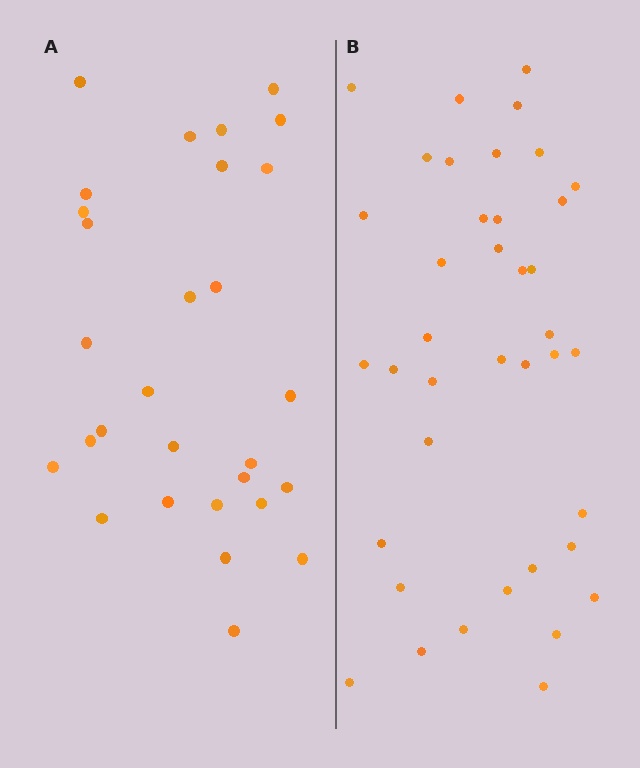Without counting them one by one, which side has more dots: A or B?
Region B (the right region) has more dots.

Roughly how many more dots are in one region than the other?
Region B has roughly 10 or so more dots than region A.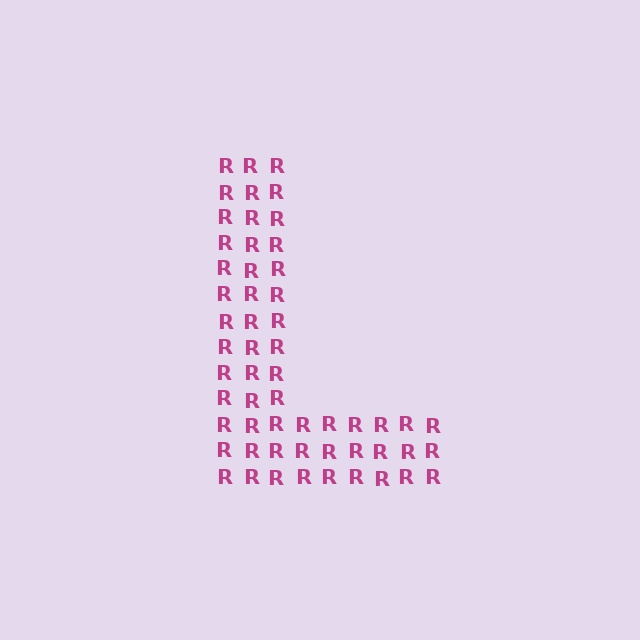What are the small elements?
The small elements are letter R's.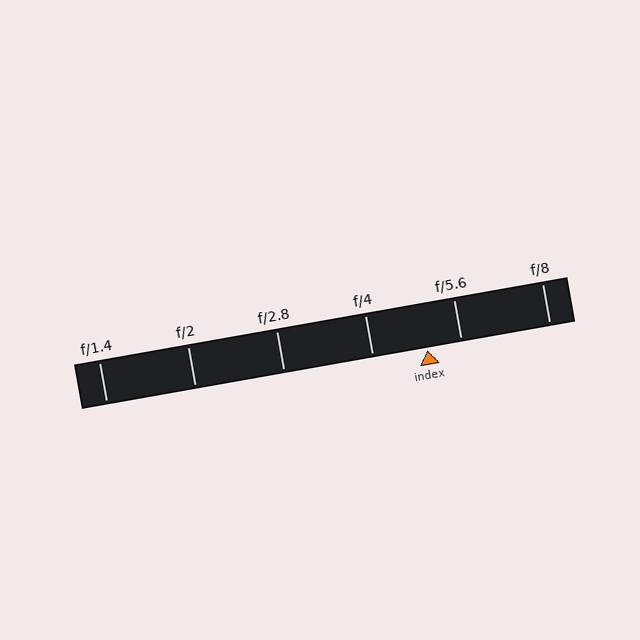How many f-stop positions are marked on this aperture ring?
There are 6 f-stop positions marked.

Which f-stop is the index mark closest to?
The index mark is closest to f/5.6.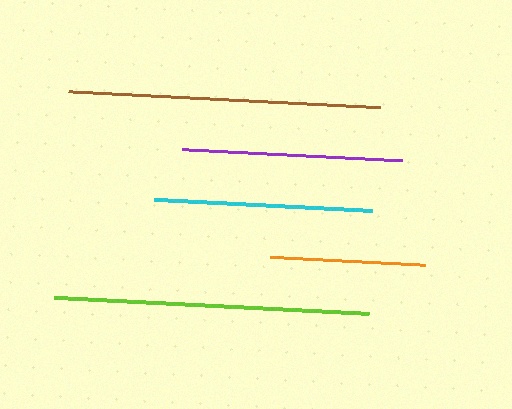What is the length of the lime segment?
The lime segment is approximately 315 pixels long.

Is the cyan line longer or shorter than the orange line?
The cyan line is longer than the orange line.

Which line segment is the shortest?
The orange line is the shortest at approximately 155 pixels.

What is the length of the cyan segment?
The cyan segment is approximately 218 pixels long.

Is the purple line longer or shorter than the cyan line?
The purple line is longer than the cyan line.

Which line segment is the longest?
The lime line is the longest at approximately 315 pixels.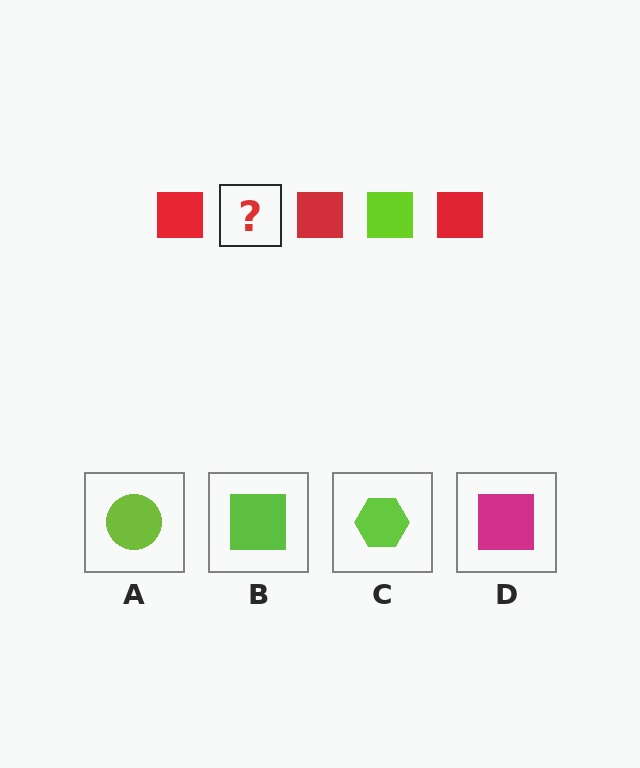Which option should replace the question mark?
Option B.